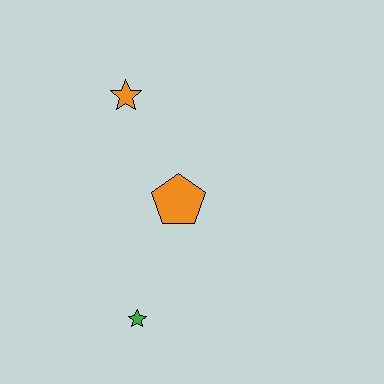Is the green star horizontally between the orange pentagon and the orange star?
Yes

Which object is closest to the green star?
The orange pentagon is closest to the green star.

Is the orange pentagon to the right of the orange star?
Yes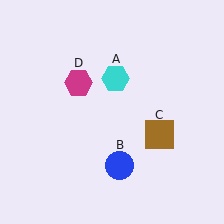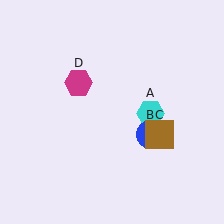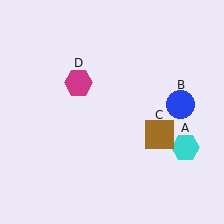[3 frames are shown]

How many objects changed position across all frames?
2 objects changed position: cyan hexagon (object A), blue circle (object B).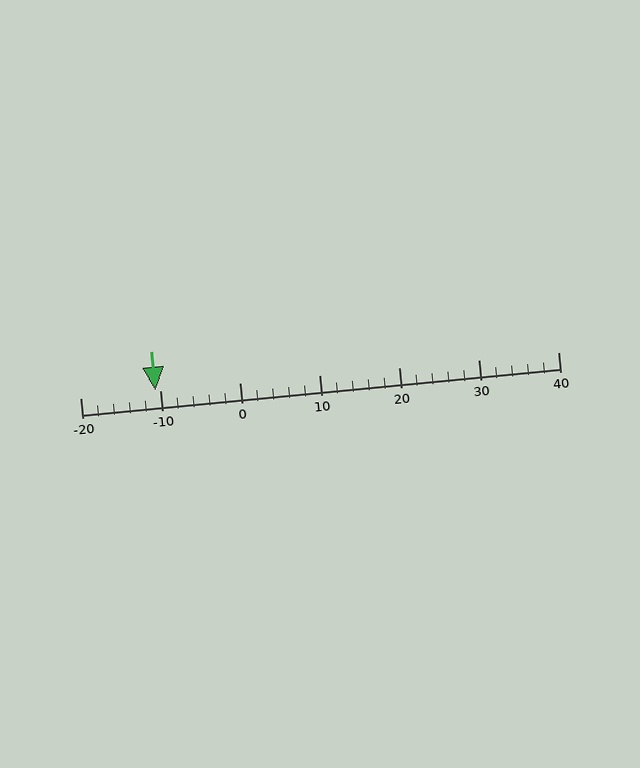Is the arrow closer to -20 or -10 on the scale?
The arrow is closer to -10.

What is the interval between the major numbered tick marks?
The major tick marks are spaced 10 units apart.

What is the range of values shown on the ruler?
The ruler shows values from -20 to 40.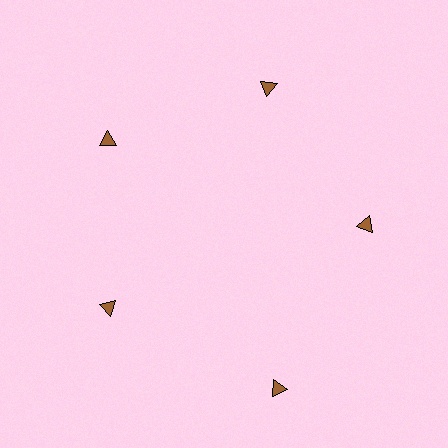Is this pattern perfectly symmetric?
No. The 5 brown triangles are arranged in a ring, but one element near the 5 o'clock position is pushed outward from the center, breaking the 5-fold rotational symmetry.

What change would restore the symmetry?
The symmetry would be restored by moving it inward, back onto the ring so that all 5 triangles sit at equal angles and equal distance from the center.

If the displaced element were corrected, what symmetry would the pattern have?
It would have 5-fold rotational symmetry — the pattern would map onto itself every 72 degrees.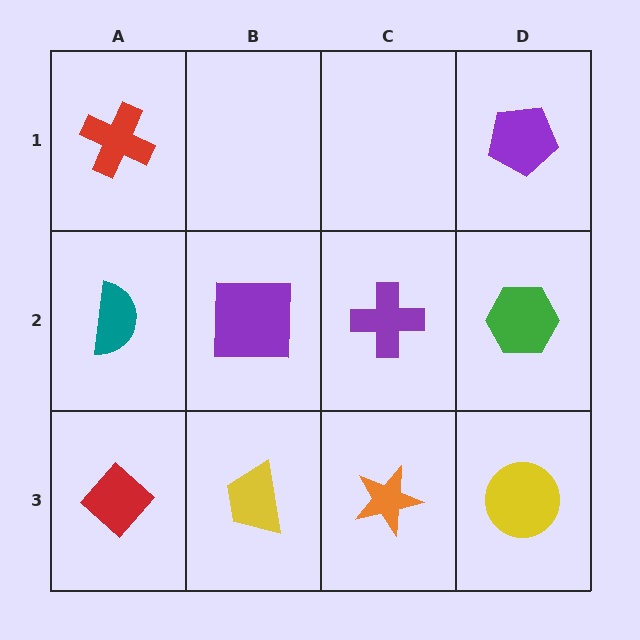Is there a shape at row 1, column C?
No, that cell is empty.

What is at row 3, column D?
A yellow circle.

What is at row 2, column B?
A purple square.